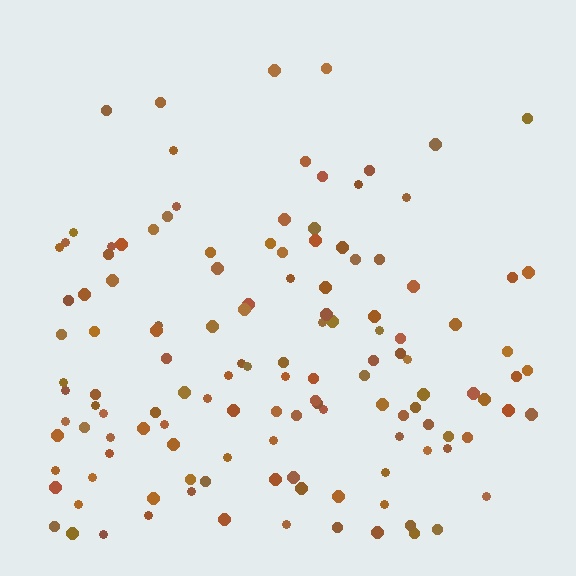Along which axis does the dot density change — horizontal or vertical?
Vertical.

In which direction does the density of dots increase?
From top to bottom, with the bottom side densest.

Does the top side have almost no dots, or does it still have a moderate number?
Still a moderate number, just noticeably fewer than the bottom.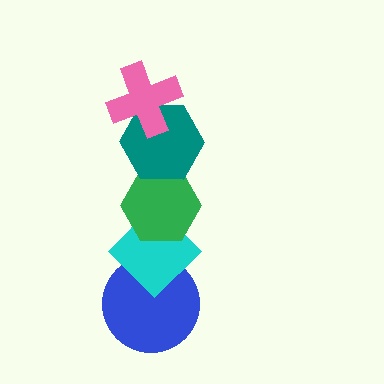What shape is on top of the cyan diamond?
The green hexagon is on top of the cyan diamond.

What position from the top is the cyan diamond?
The cyan diamond is 4th from the top.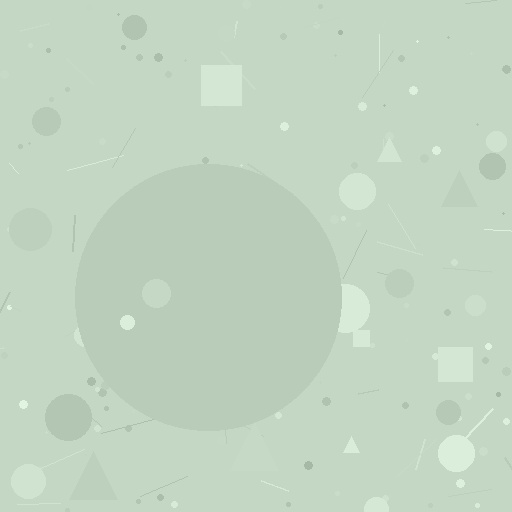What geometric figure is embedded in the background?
A circle is embedded in the background.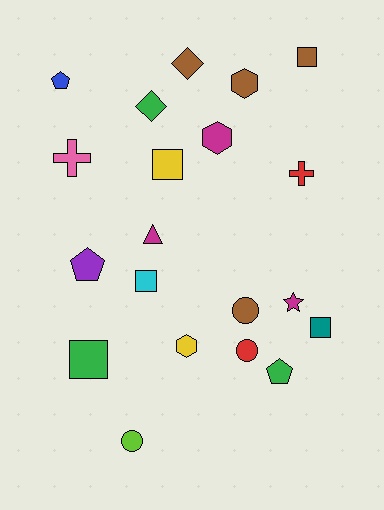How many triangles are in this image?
There is 1 triangle.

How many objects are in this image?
There are 20 objects.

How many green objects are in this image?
There are 3 green objects.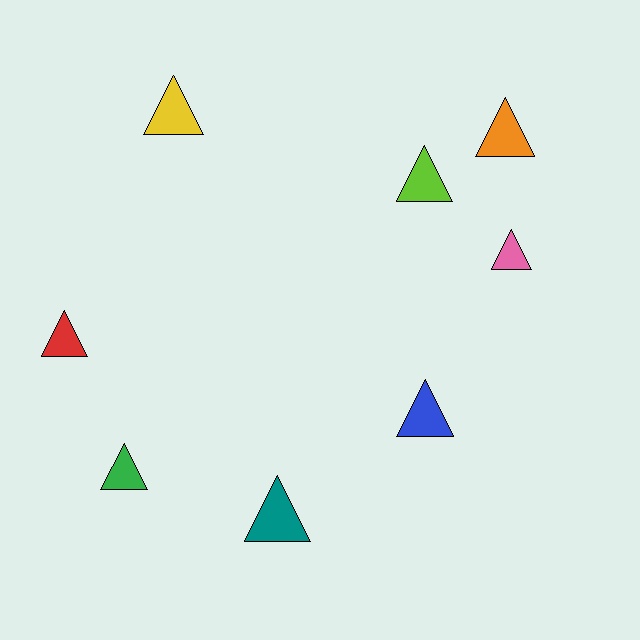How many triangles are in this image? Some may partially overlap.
There are 8 triangles.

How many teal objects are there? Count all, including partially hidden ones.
There is 1 teal object.